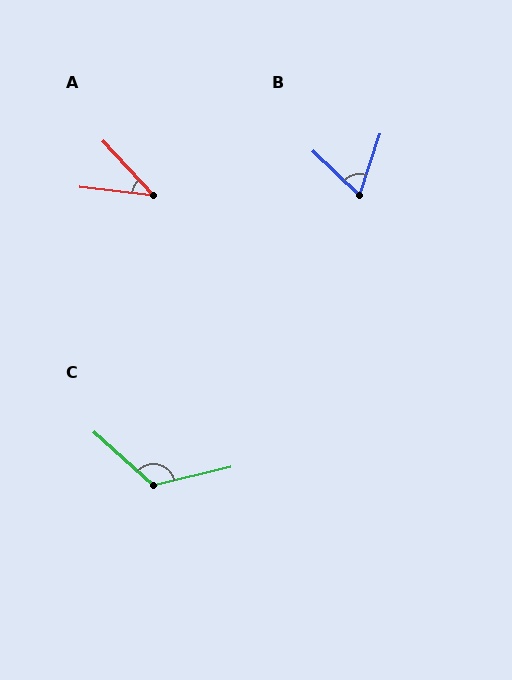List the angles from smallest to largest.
A (40°), B (64°), C (124°).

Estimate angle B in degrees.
Approximately 64 degrees.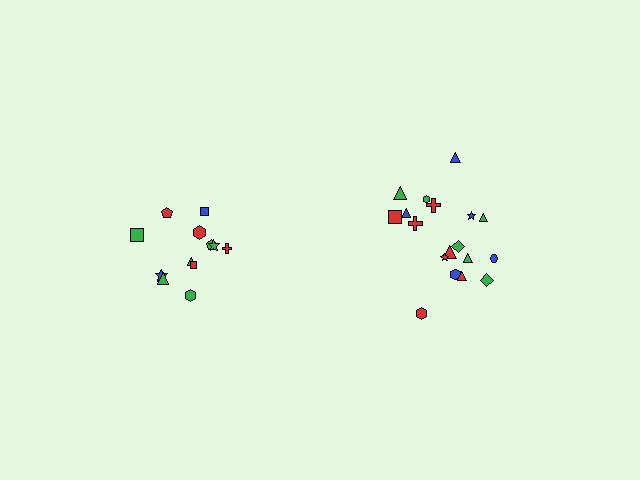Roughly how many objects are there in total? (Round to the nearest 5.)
Roughly 30 objects in total.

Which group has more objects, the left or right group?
The right group.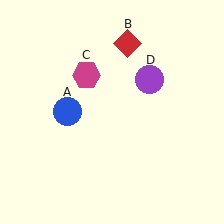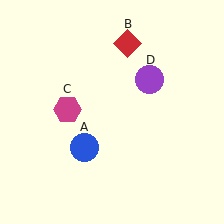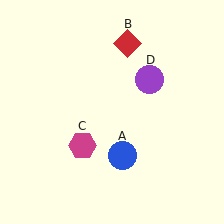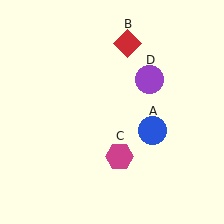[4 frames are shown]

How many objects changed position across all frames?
2 objects changed position: blue circle (object A), magenta hexagon (object C).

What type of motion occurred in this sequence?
The blue circle (object A), magenta hexagon (object C) rotated counterclockwise around the center of the scene.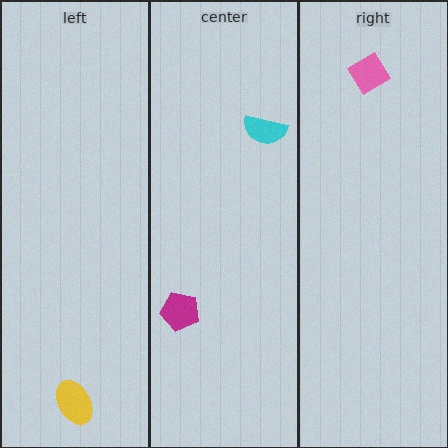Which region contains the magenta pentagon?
The center region.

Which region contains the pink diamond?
The right region.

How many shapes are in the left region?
1.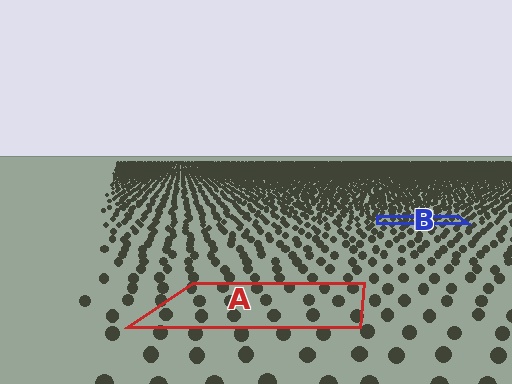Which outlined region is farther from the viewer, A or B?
Region B is farther from the viewer — the texture elements inside it appear smaller and more densely packed.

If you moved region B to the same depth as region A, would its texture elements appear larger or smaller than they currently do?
They would appear larger. At a closer depth, the same texture elements are projected at a bigger on-screen size.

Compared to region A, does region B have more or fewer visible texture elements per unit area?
Region B has more texture elements per unit area — they are packed more densely because it is farther away.